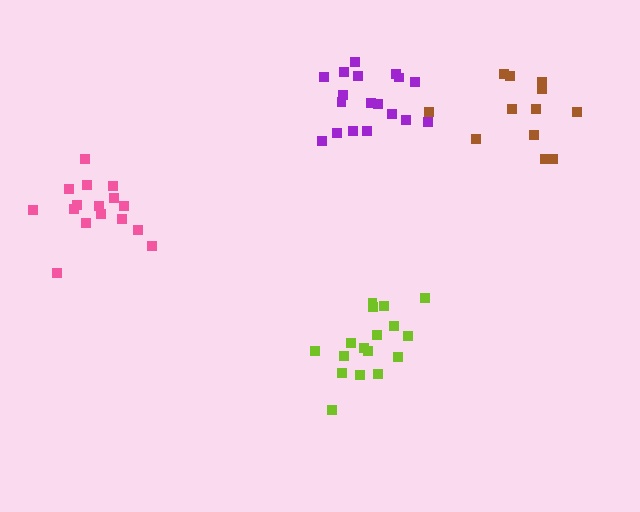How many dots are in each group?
Group 1: 16 dots, Group 2: 12 dots, Group 3: 18 dots, Group 4: 17 dots (63 total).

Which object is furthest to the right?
The brown cluster is rightmost.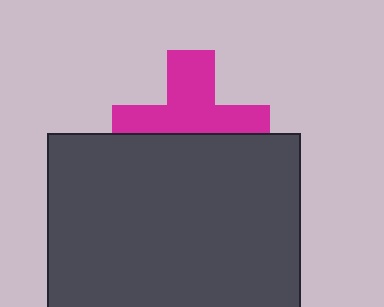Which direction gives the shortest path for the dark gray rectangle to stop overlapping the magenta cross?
Moving down gives the shortest separation.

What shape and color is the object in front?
The object in front is a dark gray rectangle.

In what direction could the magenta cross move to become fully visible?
The magenta cross could move up. That would shift it out from behind the dark gray rectangle entirely.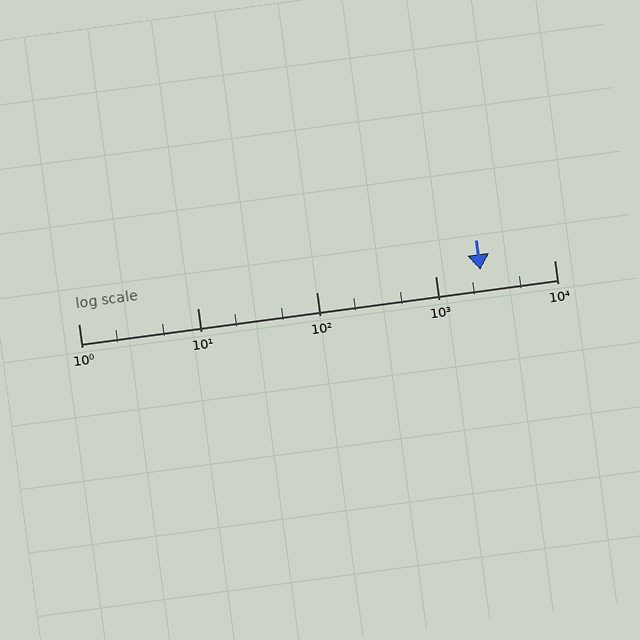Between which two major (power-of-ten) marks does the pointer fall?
The pointer is between 1000 and 10000.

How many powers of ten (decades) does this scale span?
The scale spans 4 decades, from 1 to 10000.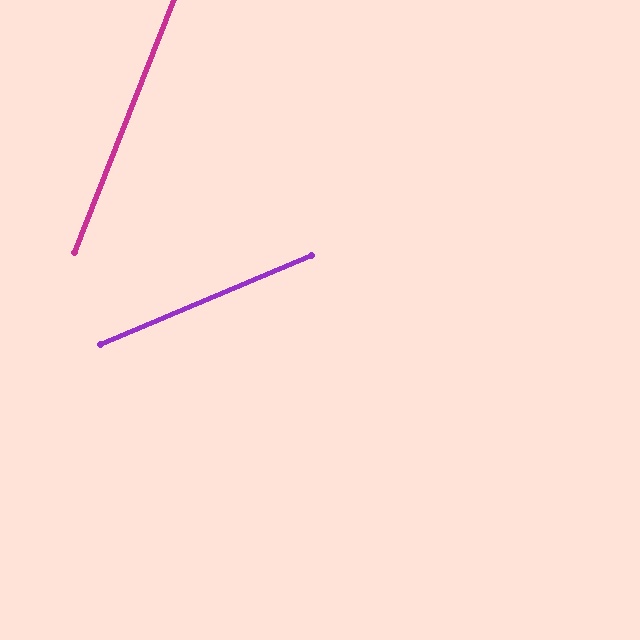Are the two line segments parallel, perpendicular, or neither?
Neither parallel nor perpendicular — they differ by about 46°.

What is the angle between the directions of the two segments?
Approximately 46 degrees.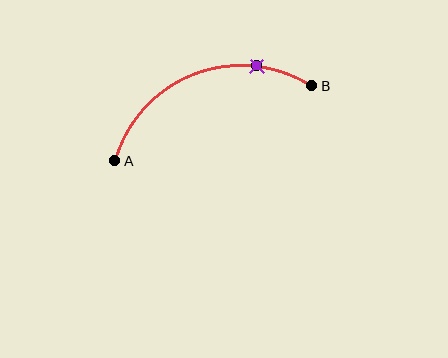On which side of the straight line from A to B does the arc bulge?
The arc bulges above the straight line connecting A and B.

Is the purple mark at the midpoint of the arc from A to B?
No. The purple mark lies on the arc but is closer to endpoint B. The arc midpoint would be at the point on the curve equidistant along the arc from both A and B.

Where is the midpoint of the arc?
The arc midpoint is the point on the curve farthest from the straight line joining A and B. It sits above that line.